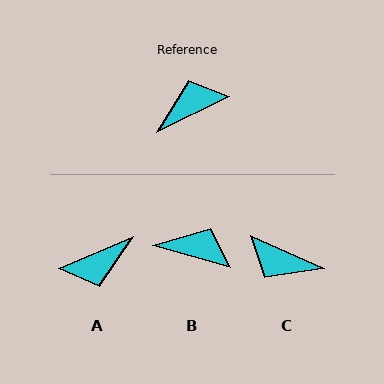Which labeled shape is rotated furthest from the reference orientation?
A, about 177 degrees away.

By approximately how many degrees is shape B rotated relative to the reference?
Approximately 42 degrees clockwise.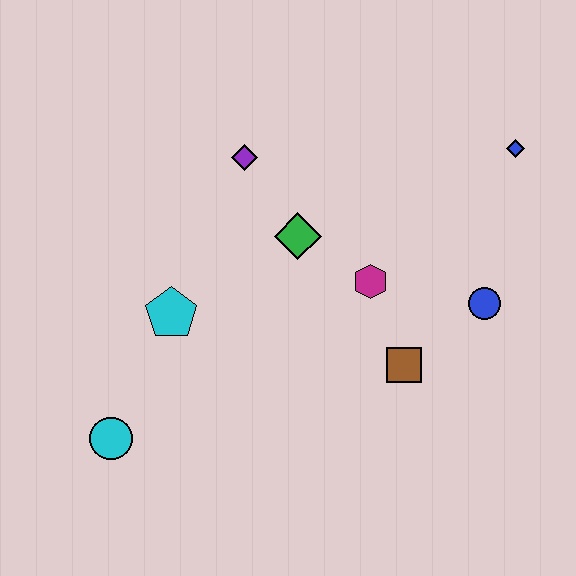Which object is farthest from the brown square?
The cyan circle is farthest from the brown square.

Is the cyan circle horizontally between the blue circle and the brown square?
No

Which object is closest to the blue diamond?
The blue circle is closest to the blue diamond.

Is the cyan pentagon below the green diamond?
Yes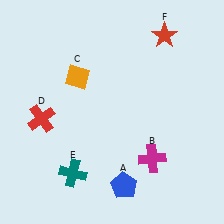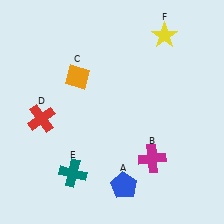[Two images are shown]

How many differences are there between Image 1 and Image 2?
There is 1 difference between the two images.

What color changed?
The star (F) changed from red in Image 1 to yellow in Image 2.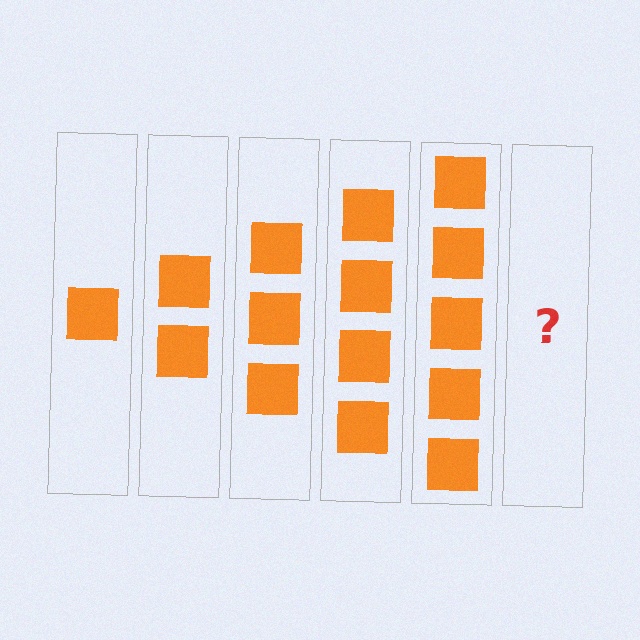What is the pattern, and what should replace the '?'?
The pattern is that each step adds one more square. The '?' should be 6 squares.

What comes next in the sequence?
The next element should be 6 squares.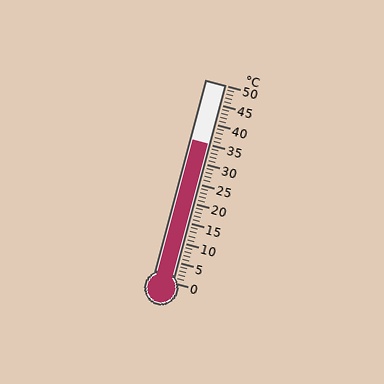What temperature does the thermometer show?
The thermometer shows approximately 35°C.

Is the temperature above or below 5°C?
The temperature is above 5°C.